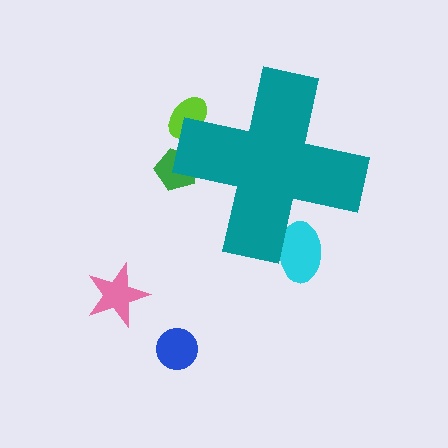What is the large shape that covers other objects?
A teal cross.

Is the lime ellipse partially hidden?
Yes, the lime ellipse is partially hidden behind the teal cross.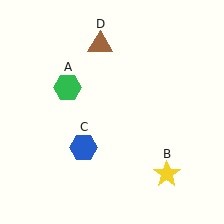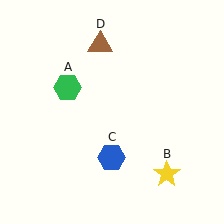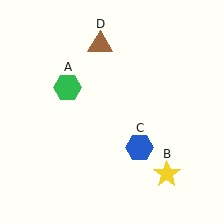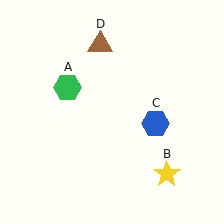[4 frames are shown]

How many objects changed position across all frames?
1 object changed position: blue hexagon (object C).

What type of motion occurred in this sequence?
The blue hexagon (object C) rotated counterclockwise around the center of the scene.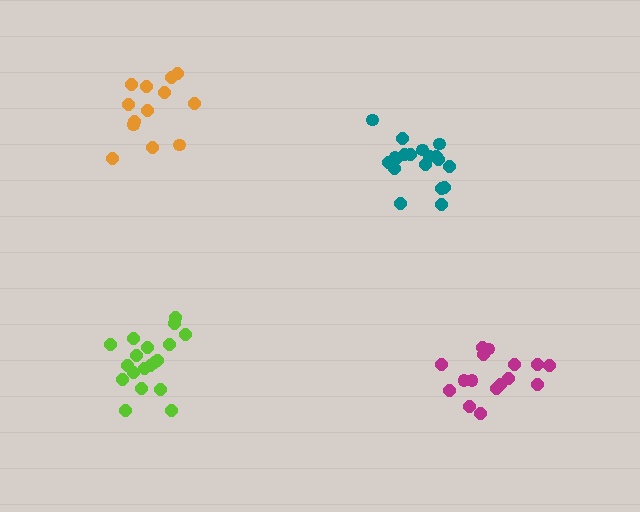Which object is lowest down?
The magenta cluster is bottommost.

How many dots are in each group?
Group 1: 16 dots, Group 2: 20 dots, Group 3: 14 dots, Group 4: 19 dots (69 total).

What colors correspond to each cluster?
The clusters are colored: magenta, teal, orange, lime.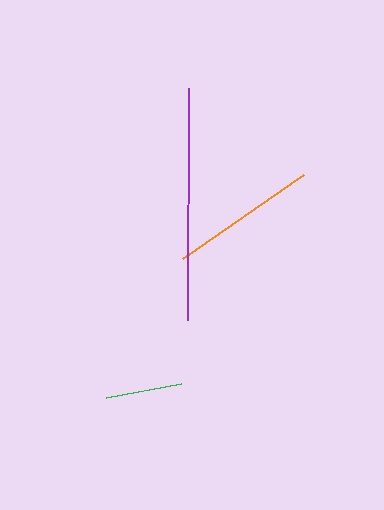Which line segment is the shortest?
The green line is the shortest at approximately 76 pixels.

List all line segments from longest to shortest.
From longest to shortest: purple, orange, green.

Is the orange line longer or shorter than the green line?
The orange line is longer than the green line.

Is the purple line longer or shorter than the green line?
The purple line is longer than the green line.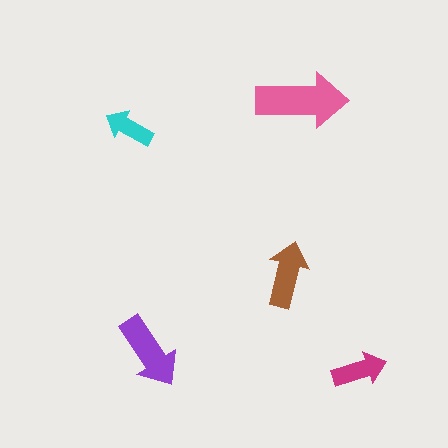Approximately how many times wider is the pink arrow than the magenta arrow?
About 1.5 times wider.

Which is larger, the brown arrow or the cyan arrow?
The brown one.